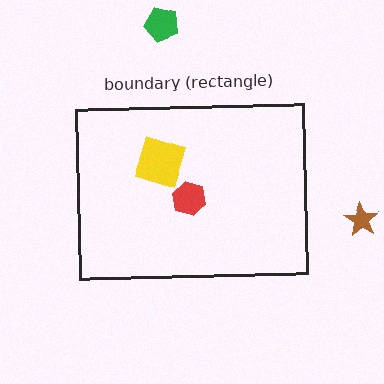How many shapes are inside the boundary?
2 inside, 2 outside.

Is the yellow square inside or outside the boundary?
Inside.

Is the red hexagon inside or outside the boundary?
Inside.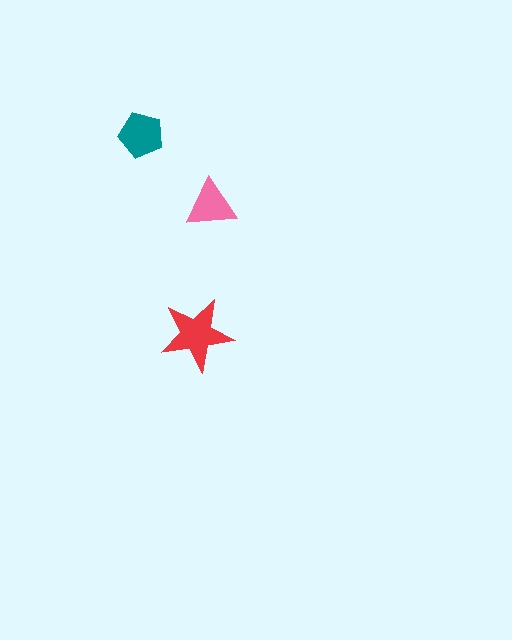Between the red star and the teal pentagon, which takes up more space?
The red star.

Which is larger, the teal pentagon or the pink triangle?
The teal pentagon.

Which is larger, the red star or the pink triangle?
The red star.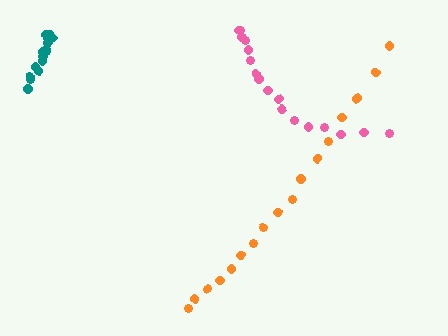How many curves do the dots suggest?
There are 3 distinct paths.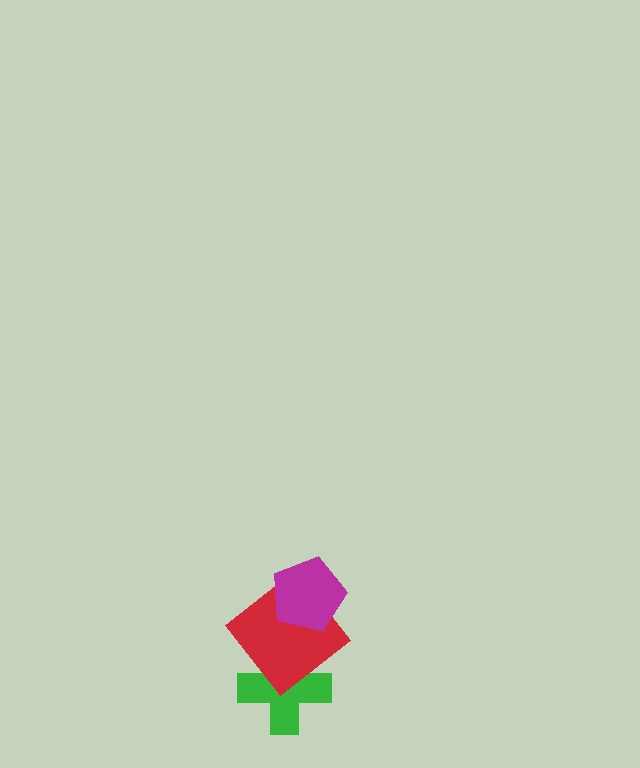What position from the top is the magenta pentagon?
The magenta pentagon is 1st from the top.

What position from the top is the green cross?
The green cross is 3rd from the top.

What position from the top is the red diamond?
The red diamond is 2nd from the top.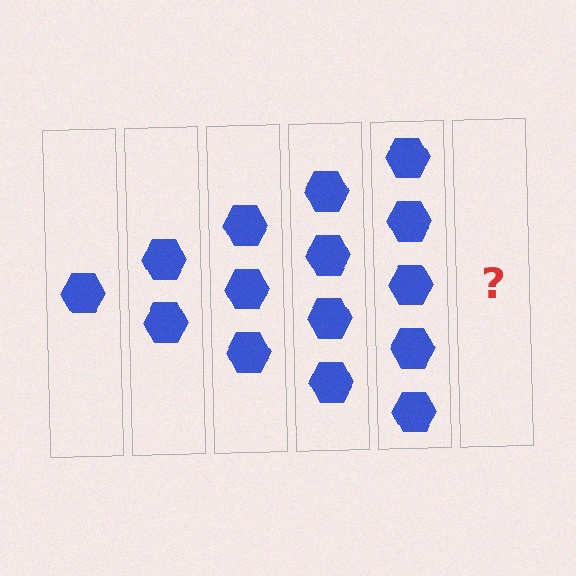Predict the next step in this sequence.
The next step is 6 hexagons.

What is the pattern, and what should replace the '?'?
The pattern is that each step adds one more hexagon. The '?' should be 6 hexagons.